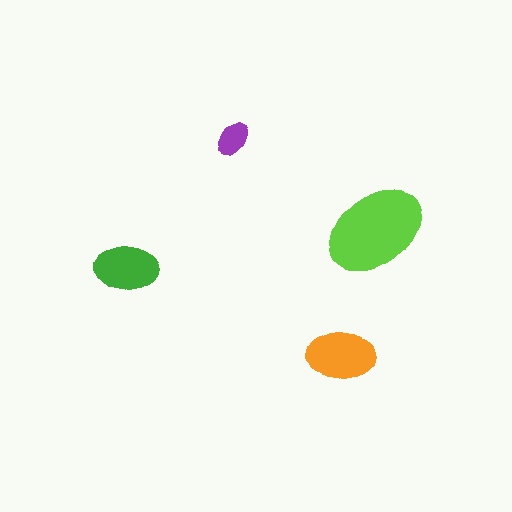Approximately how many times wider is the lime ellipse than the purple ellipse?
About 3 times wider.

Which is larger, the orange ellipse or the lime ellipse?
The lime one.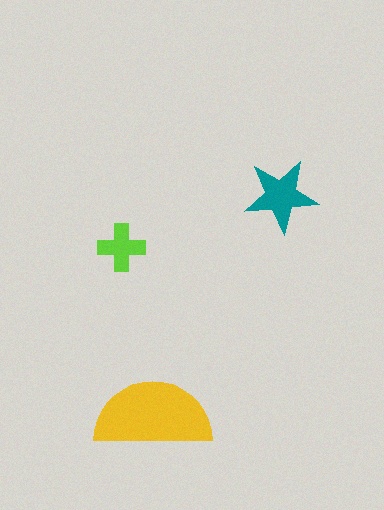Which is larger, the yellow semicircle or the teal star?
The yellow semicircle.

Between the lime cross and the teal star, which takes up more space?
The teal star.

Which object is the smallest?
The lime cross.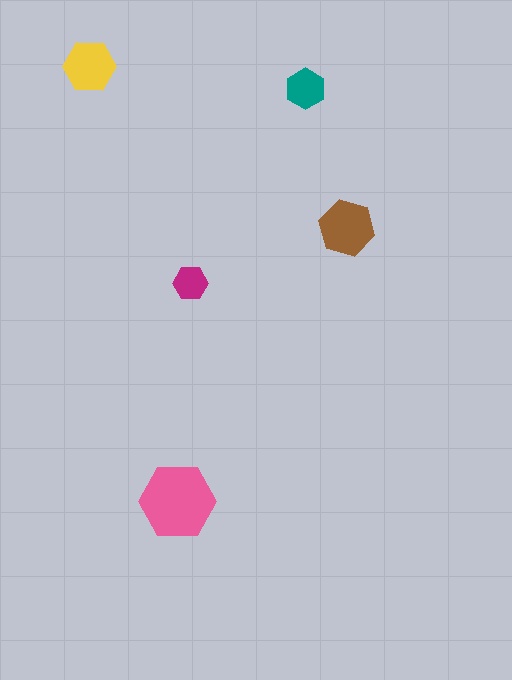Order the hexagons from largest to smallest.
the pink one, the brown one, the yellow one, the teal one, the magenta one.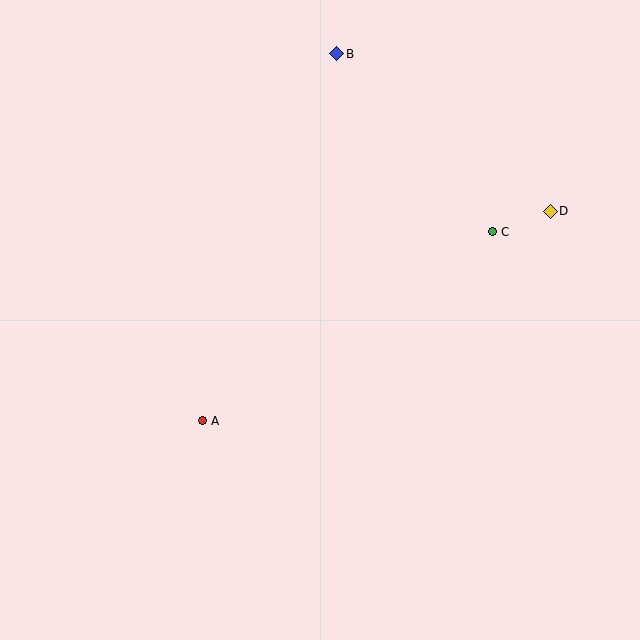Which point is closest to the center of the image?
Point A at (202, 421) is closest to the center.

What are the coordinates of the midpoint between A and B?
The midpoint between A and B is at (269, 237).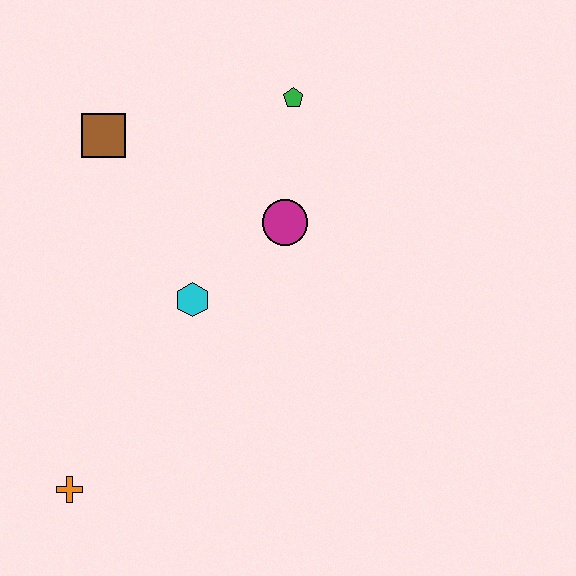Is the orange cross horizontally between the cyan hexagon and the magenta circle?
No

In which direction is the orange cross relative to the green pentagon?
The orange cross is below the green pentagon.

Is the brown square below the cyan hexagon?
No